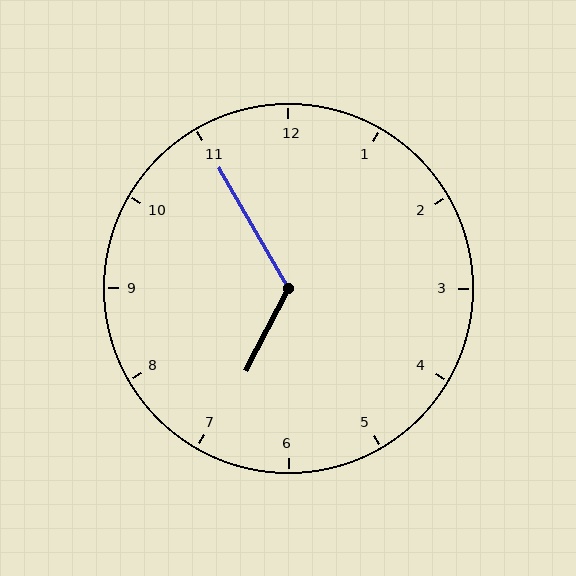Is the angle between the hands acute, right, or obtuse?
It is obtuse.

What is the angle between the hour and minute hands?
Approximately 122 degrees.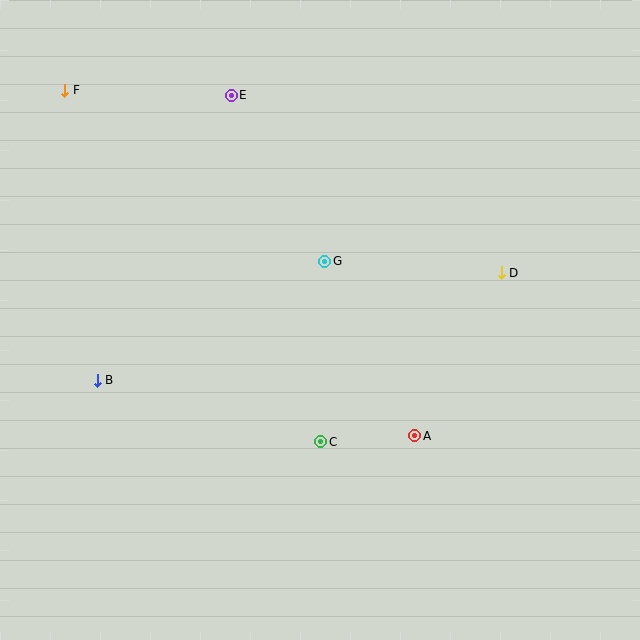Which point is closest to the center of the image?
Point G at (325, 261) is closest to the center.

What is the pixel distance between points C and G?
The distance between C and G is 180 pixels.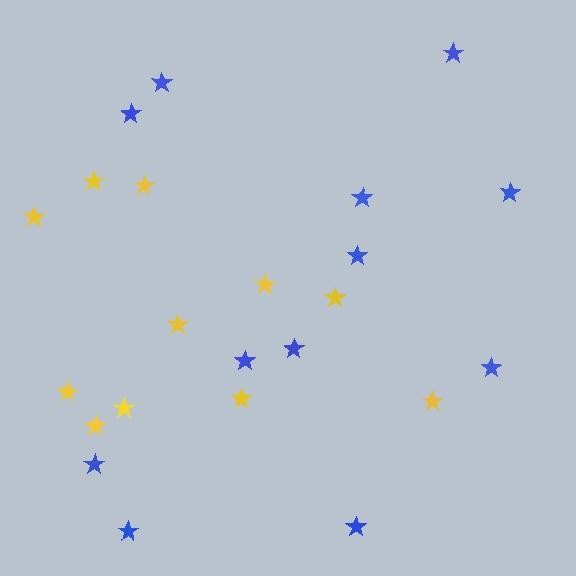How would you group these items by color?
There are 2 groups: one group of yellow stars (11) and one group of blue stars (12).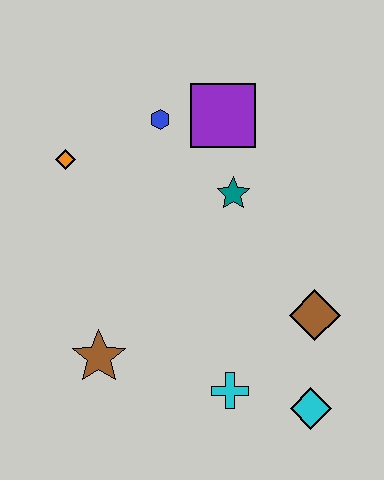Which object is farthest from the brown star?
The purple square is farthest from the brown star.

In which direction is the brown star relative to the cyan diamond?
The brown star is to the left of the cyan diamond.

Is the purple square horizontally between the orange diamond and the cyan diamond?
Yes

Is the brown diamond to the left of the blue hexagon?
No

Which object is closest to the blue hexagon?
The purple square is closest to the blue hexagon.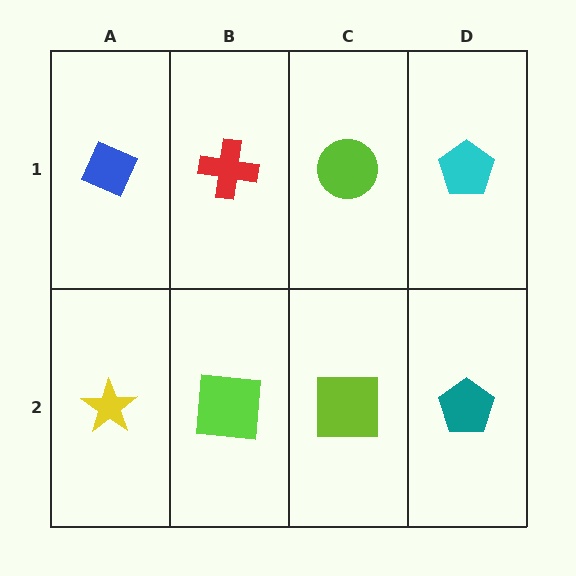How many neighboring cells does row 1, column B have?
3.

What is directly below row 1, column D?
A teal pentagon.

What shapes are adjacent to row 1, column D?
A teal pentagon (row 2, column D), a lime circle (row 1, column C).